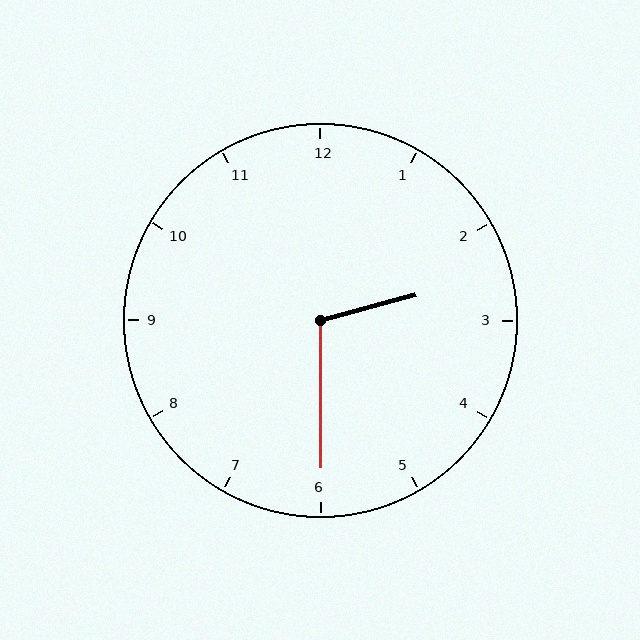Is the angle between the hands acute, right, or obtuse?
It is obtuse.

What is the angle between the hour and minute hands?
Approximately 105 degrees.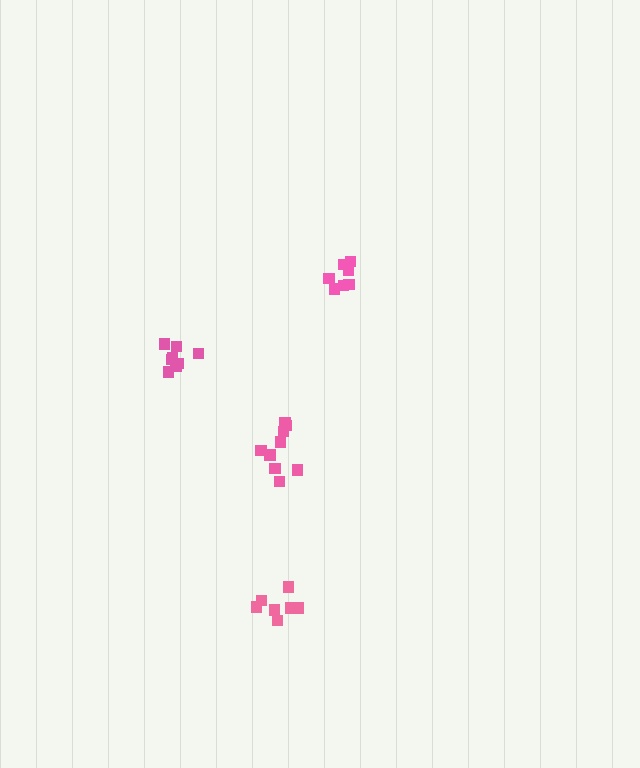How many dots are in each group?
Group 1: 8 dots, Group 2: 8 dots, Group 3: 7 dots, Group 4: 9 dots (32 total).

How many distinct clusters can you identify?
There are 4 distinct clusters.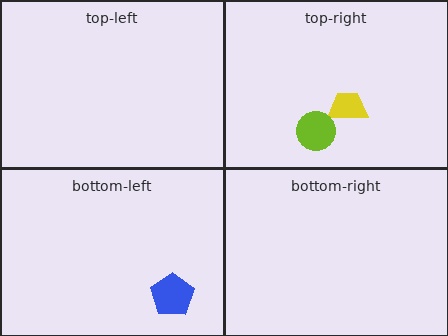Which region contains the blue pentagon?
The bottom-left region.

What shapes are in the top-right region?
The yellow trapezoid, the lime circle.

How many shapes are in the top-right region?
2.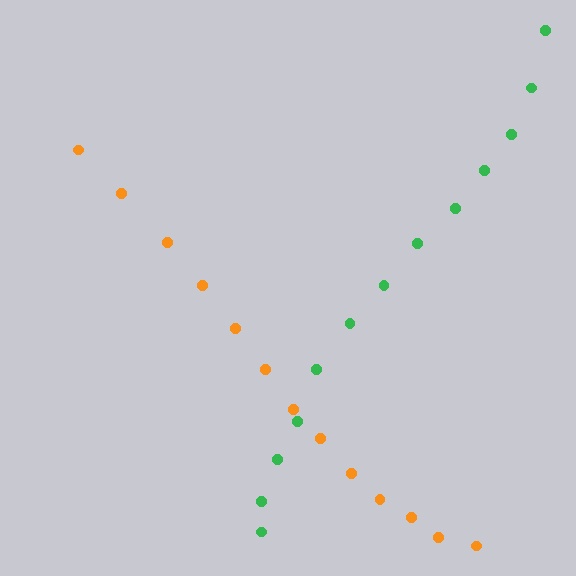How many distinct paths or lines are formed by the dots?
There are 2 distinct paths.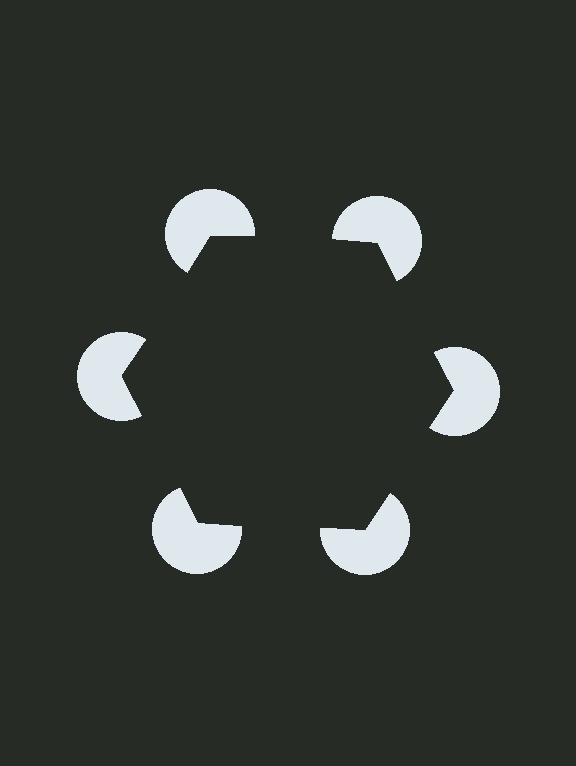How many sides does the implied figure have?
6 sides.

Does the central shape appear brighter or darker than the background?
It typically appears slightly darker than the background, even though no actual brightness change is drawn.